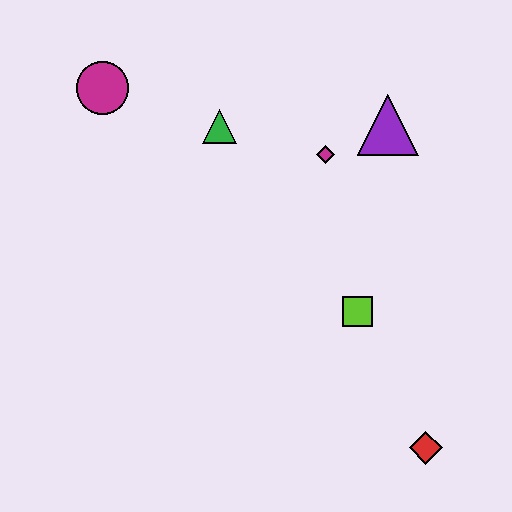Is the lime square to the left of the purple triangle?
Yes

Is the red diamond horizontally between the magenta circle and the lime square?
No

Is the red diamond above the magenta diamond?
No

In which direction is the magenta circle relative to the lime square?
The magenta circle is to the left of the lime square.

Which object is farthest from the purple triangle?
The red diamond is farthest from the purple triangle.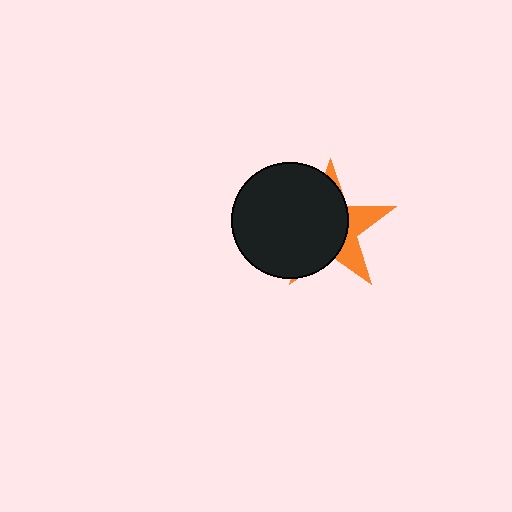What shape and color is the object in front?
The object in front is a black circle.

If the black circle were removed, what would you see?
You would see the complete orange star.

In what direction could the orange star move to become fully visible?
The orange star could move right. That would shift it out from behind the black circle entirely.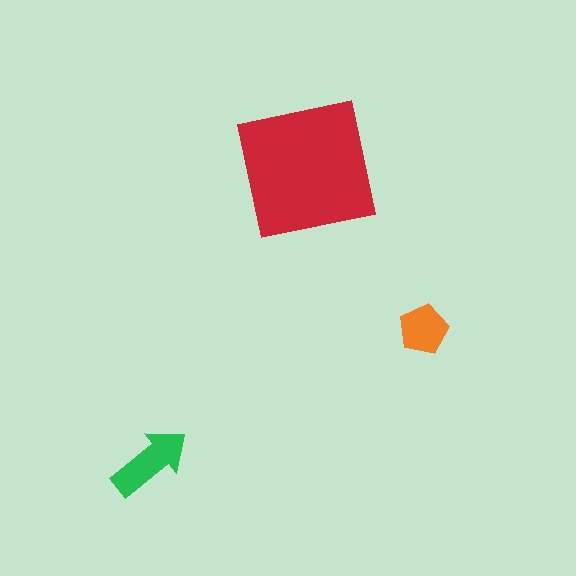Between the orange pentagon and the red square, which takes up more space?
The red square.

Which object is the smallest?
The orange pentagon.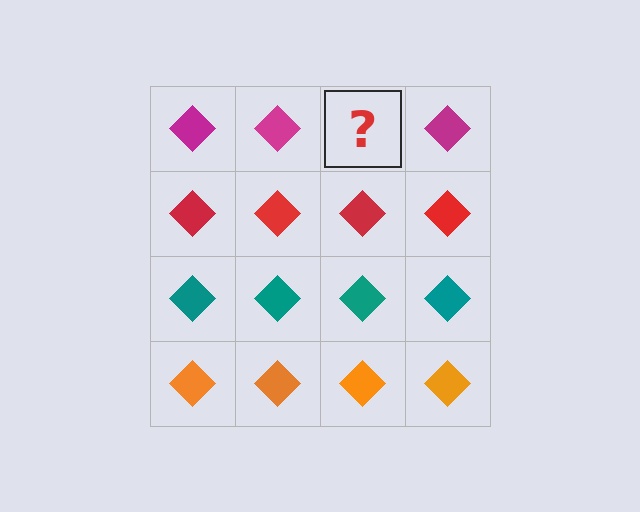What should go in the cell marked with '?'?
The missing cell should contain a magenta diamond.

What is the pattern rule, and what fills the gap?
The rule is that each row has a consistent color. The gap should be filled with a magenta diamond.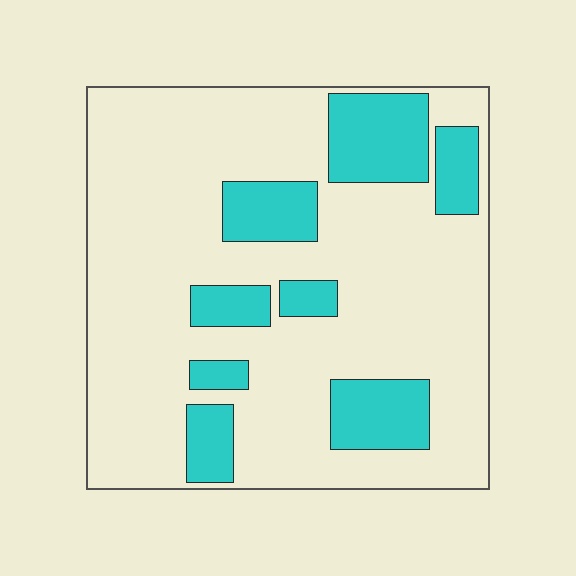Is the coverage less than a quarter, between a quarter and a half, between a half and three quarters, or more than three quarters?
Less than a quarter.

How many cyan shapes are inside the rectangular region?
8.